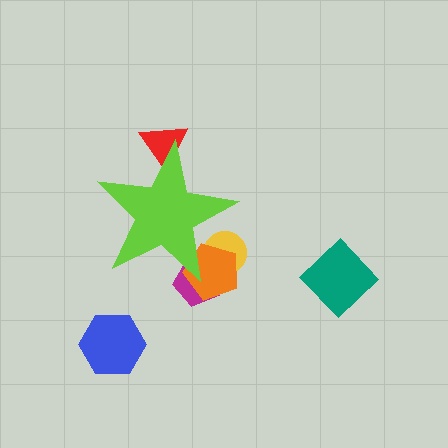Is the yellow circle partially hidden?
Yes, the yellow circle is partially hidden behind the lime star.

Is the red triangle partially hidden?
Yes, the red triangle is partially hidden behind the lime star.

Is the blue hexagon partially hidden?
No, the blue hexagon is fully visible.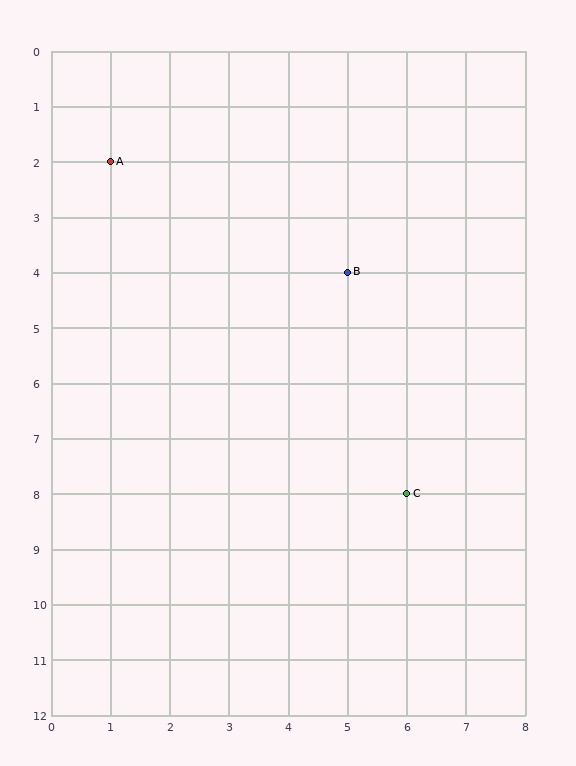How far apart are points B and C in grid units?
Points B and C are 1 column and 4 rows apart (about 4.1 grid units diagonally).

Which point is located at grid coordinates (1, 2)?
Point A is at (1, 2).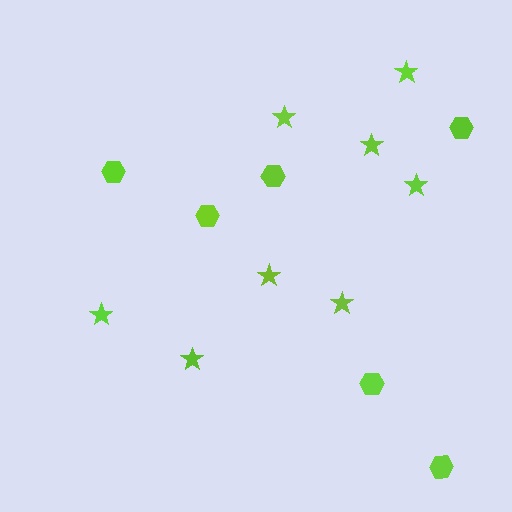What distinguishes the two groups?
There are 2 groups: one group of stars (8) and one group of hexagons (6).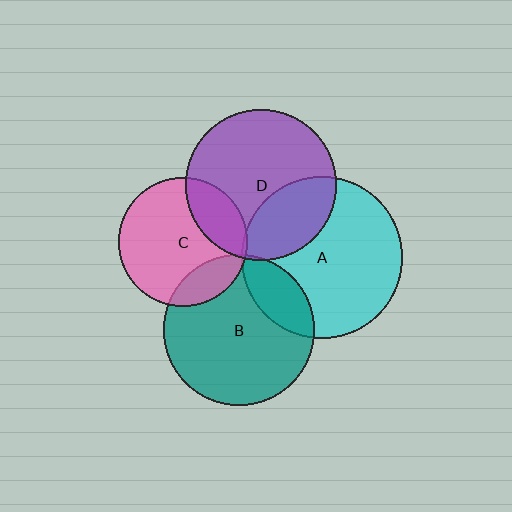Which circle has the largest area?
Circle A (cyan).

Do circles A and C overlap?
Yes.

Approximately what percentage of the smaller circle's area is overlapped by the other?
Approximately 5%.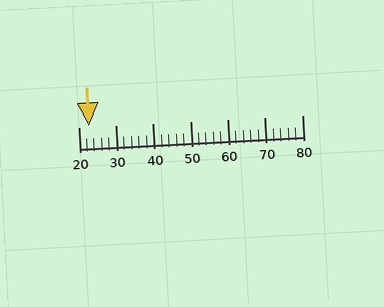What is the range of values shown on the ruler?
The ruler shows values from 20 to 80.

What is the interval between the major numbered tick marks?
The major tick marks are spaced 10 units apart.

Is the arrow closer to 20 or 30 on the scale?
The arrow is closer to 20.